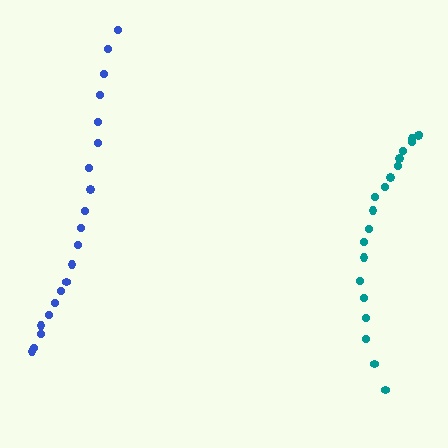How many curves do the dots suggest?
There are 2 distinct paths.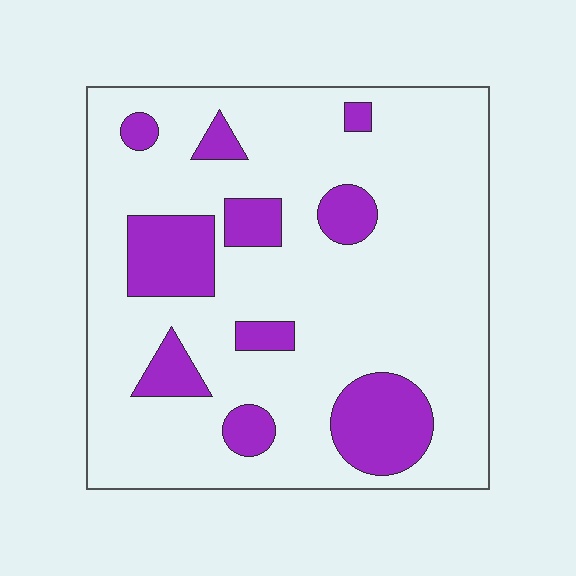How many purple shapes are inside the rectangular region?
10.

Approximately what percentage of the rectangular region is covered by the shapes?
Approximately 20%.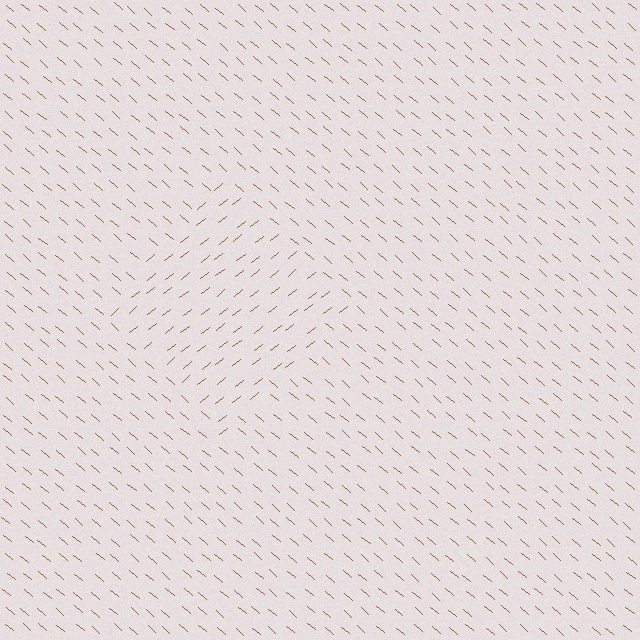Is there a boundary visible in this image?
Yes, there is a texture boundary formed by a change in line orientation.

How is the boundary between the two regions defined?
The boundary is defined purely by a change in line orientation (approximately 78 degrees difference). All lines are the same color and thickness.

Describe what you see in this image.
The image is filled with small brown line segments. A diamond region in the image has lines oriented differently from the surrounding lines, creating a visible texture boundary.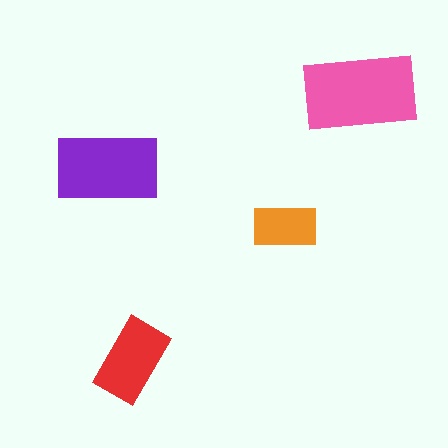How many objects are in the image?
There are 4 objects in the image.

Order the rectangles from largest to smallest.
the pink one, the purple one, the red one, the orange one.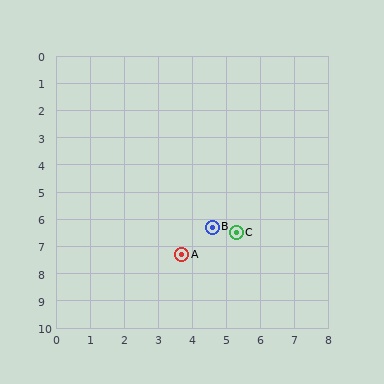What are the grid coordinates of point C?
Point C is at approximately (5.3, 6.5).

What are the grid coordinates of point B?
Point B is at approximately (4.6, 6.3).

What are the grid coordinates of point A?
Point A is at approximately (3.7, 7.3).